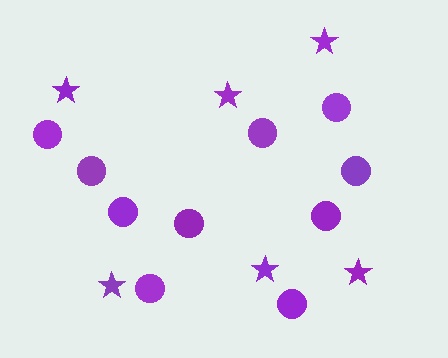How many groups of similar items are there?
There are 2 groups: one group of stars (6) and one group of circles (10).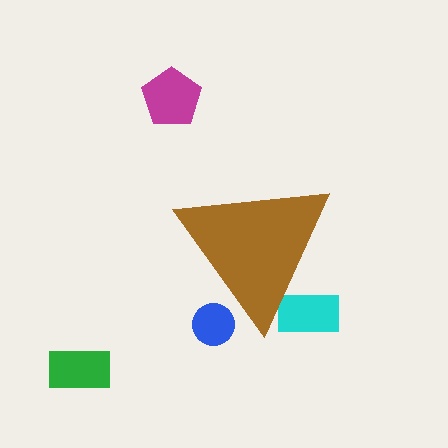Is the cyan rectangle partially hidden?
Yes, the cyan rectangle is partially hidden behind the brown triangle.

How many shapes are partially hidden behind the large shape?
2 shapes are partially hidden.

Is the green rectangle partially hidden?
No, the green rectangle is fully visible.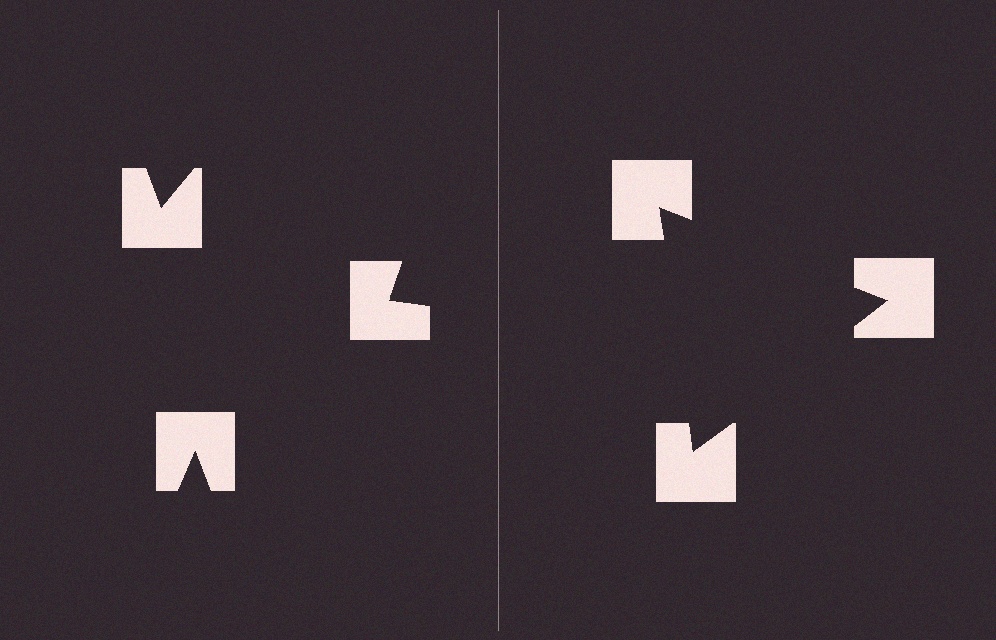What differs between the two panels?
The notched squares are positioned identically on both sides; only the wedge orientations differ. On the right they align to a triangle; on the left they are misaligned.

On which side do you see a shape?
An illusory triangle appears on the right side. On the left side the wedge cuts are rotated, so no coherent shape forms.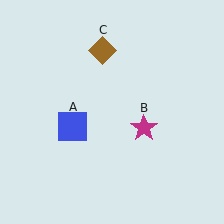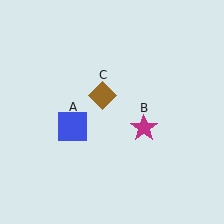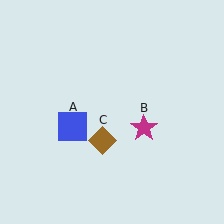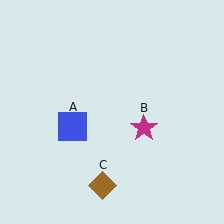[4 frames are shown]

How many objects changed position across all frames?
1 object changed position: brown diamond (object C).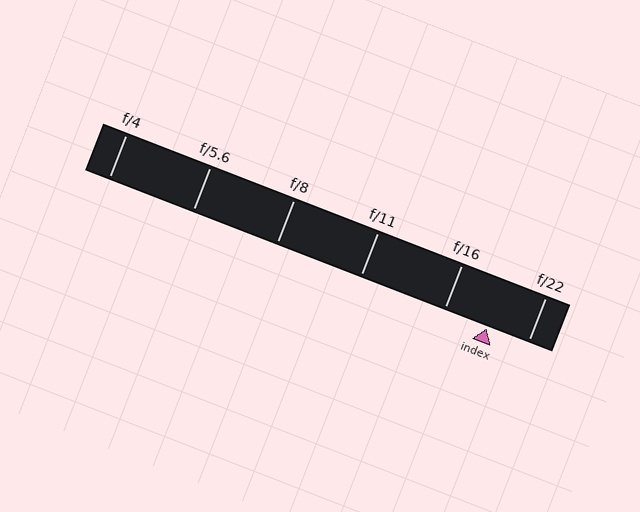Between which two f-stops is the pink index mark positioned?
The index mark is between f/16 and f/22.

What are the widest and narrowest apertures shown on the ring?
The widest aperture shown is f/4 and the narrowest is f/22.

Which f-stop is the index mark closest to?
The index mark is closest to f/22.